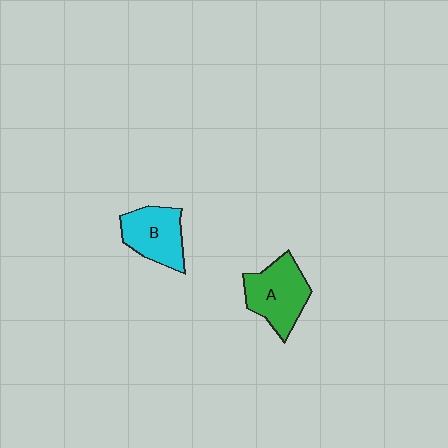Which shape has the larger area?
Shape A (green).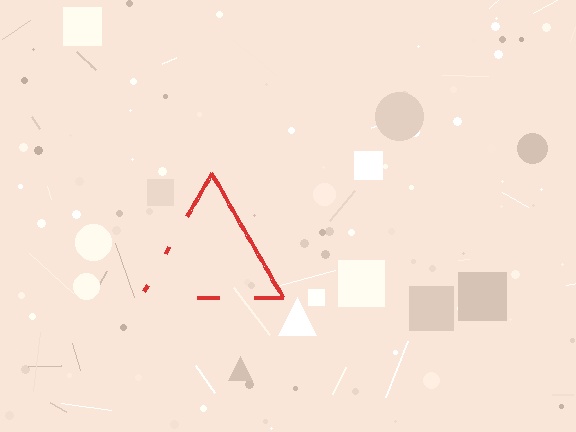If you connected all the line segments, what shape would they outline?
They would outline a triangle.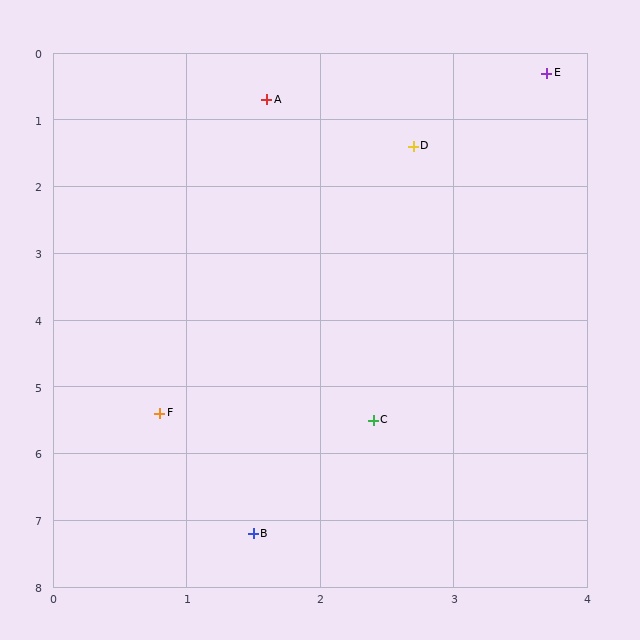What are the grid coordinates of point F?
Point F is at approximately (0.8, 5.4).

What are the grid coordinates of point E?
Point E is at approximately (3.7, 0.3).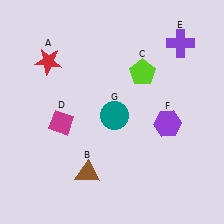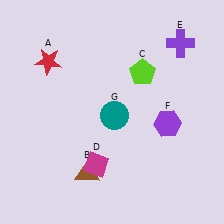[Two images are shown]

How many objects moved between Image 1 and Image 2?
1 object moved between the two images.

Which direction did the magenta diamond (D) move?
The magenta diamond (D) moved down.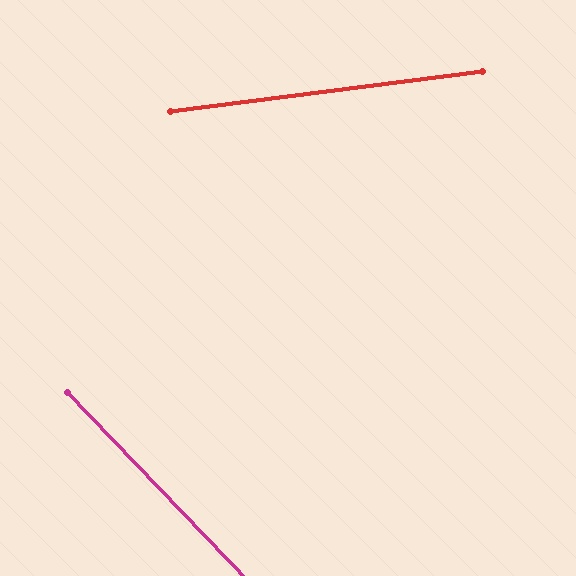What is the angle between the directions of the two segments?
Approximately 54 degrees.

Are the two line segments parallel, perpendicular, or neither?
Neither parallel nor perpendicular — they differ by about 54°.